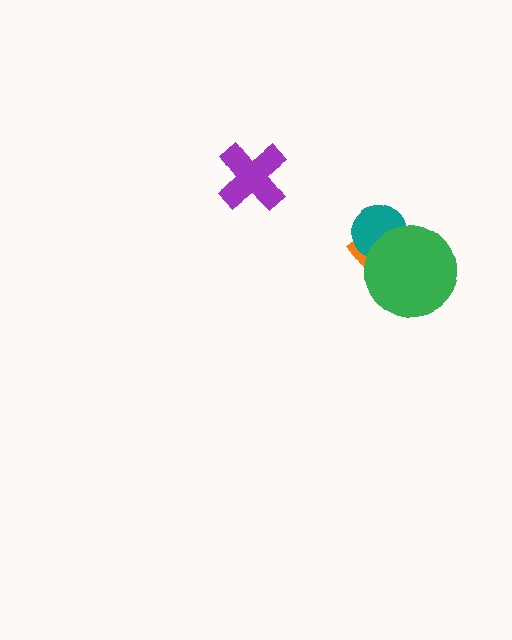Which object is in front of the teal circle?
The green circle is in front of the teal circle.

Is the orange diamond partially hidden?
Yes, it is partially covered by another shape.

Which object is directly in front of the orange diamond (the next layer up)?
The teal circle is directly in front of the orange diamond.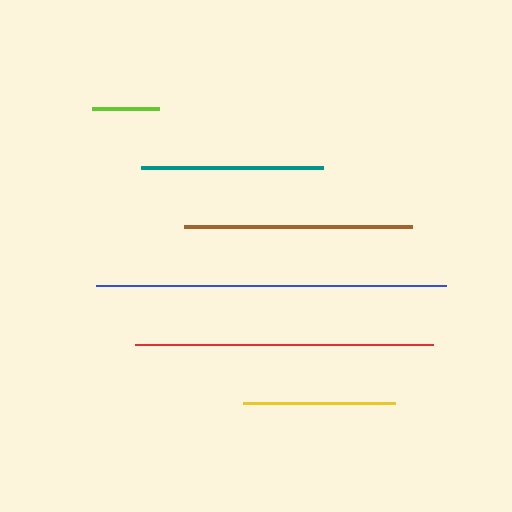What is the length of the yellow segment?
The yellow segment is approximately 152 pixels long.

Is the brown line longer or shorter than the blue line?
The blue line is longer than the brown line.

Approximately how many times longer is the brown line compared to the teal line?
The brown line is approximately 1.3 times the length of the teal line.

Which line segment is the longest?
The blue line is the longest at approximately 349 pixels.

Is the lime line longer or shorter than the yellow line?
The yellow line is longer than the lime line.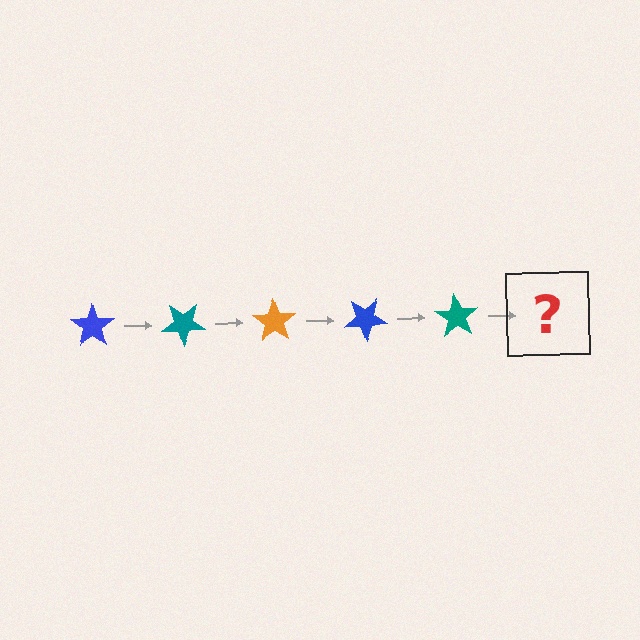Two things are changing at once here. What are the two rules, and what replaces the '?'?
The two rules are that it rotates 35 degrees each step and the color cycles through blue, teal, and orange. The '?' should be an orange star, rotated 175 degrees from the start.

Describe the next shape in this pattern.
It should be an orange star, rotated 175 degrees from the start.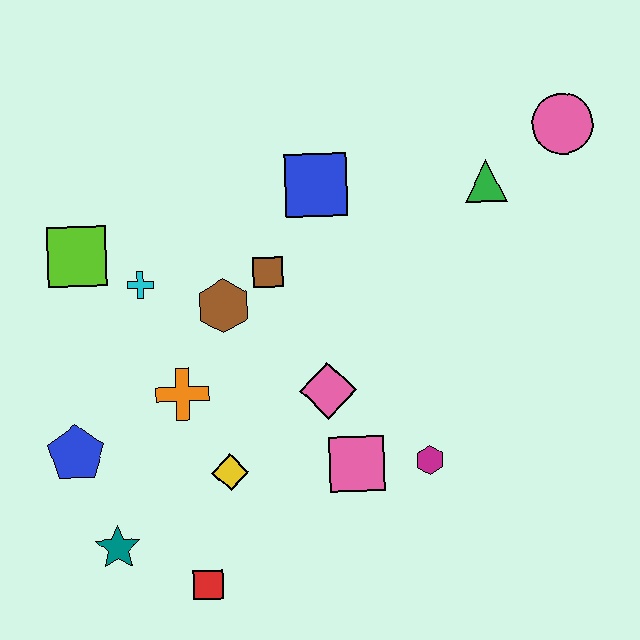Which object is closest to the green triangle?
The pink circle is closest to the green triangle.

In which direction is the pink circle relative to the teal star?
The pink circle is to the right of the teal star.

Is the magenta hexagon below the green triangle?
Yes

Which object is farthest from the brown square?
The pink circle is farthest from the brown square.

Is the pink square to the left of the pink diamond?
No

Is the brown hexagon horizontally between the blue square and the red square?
Yes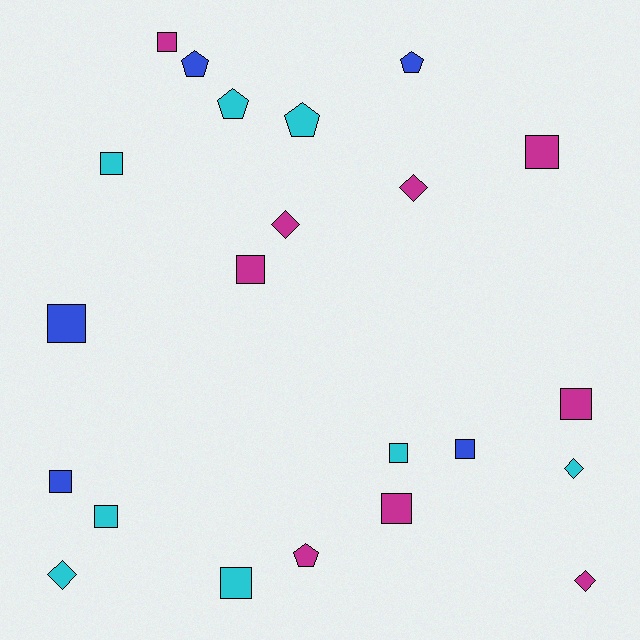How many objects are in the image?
There are 22 objects.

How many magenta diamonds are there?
There are 3 magenta diamonds.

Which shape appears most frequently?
Square, with 12 objects.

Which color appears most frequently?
Magenta, with 9 objects.